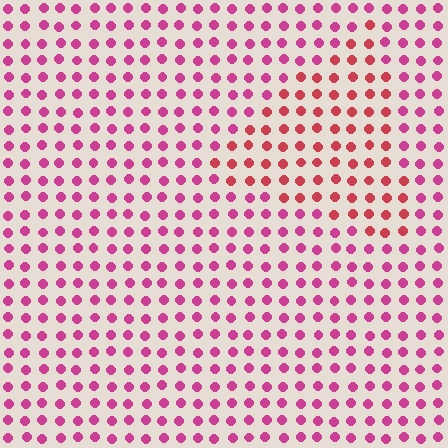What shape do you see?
I see a triangle.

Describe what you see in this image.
The image is filled with small magenta elements in a uniform arrangement. A triangle-shaped region is visible where the elements are tinted to a slightly different hue, forming a subtle color boundary.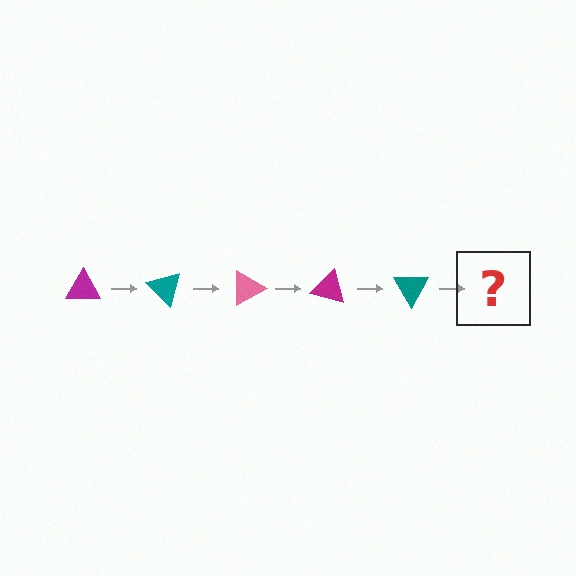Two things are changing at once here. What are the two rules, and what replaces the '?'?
The two rules are that it rotates 45 degrees each step and the color cycles through magenta, teal, and pink. The '?' should be a pink triangle, rotated 225 degrees from the start.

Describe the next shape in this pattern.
It should be a pink triangle, rotated 225 degrees from the start.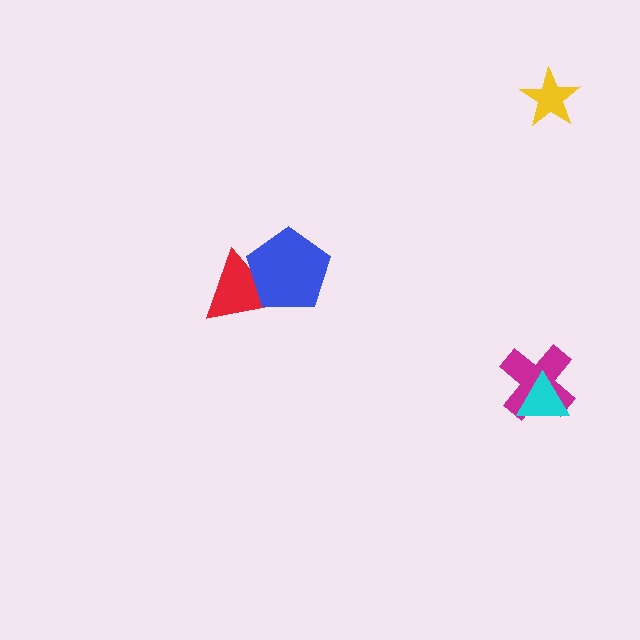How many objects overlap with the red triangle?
1 object overlaps with the red triangle.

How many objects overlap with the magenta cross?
1 object overlaps with the magenta cross.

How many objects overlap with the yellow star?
0 objects overlap with the yellow star.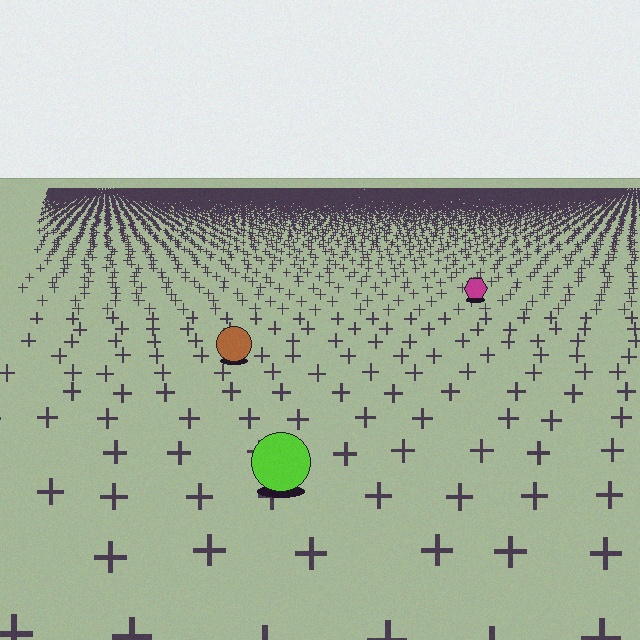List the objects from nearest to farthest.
From nearest to farthest: the lime circle, the brown circle, the magenta hexagon.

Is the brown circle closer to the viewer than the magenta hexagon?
Yes. The brown circle is closer — you can tell from the texture gradient: the ground texture is coarser near it.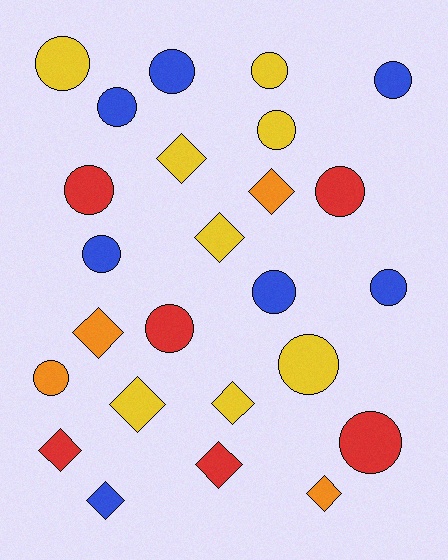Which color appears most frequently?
Yellow, with 8 objects.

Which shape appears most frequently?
Circle, with 15 objects.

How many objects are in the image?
There are 25 objects.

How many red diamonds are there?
There are 2 red diamonds.